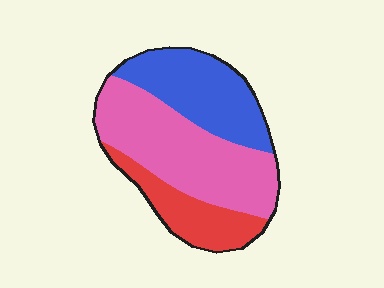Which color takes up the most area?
Pink, at roughly 50%.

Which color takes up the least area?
Red, at roughly 20%.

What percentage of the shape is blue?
Blue covers 32% of the shape.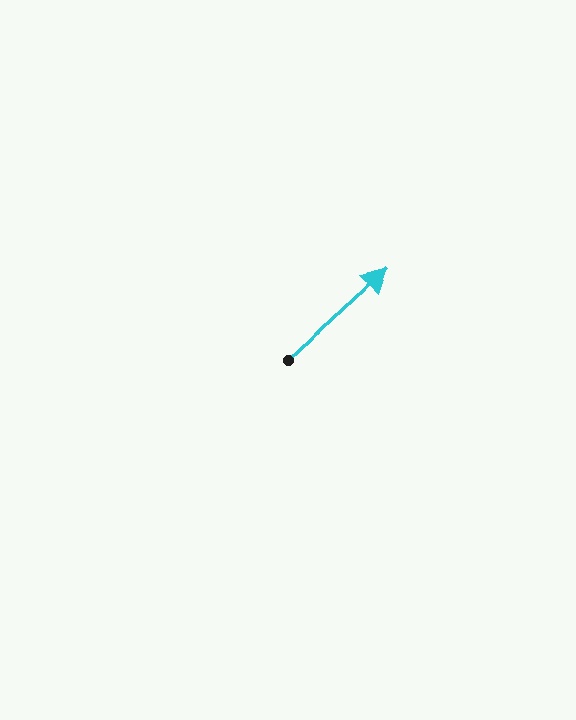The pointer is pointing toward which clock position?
Roughly 2 o'clock.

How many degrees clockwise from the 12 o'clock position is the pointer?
Approximately 48 degrees.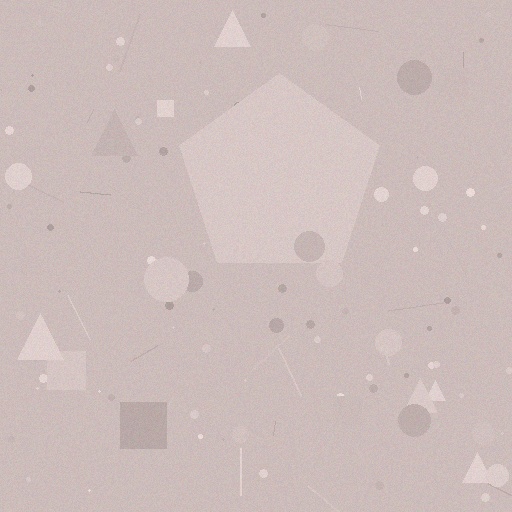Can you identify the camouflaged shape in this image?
The camouflaged shape is a pentagon.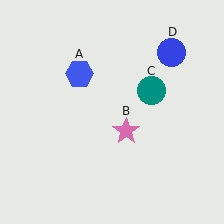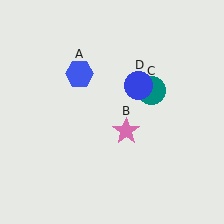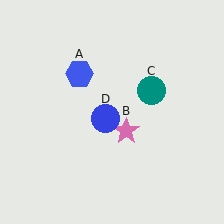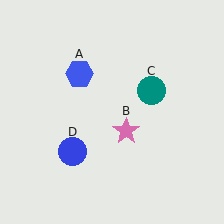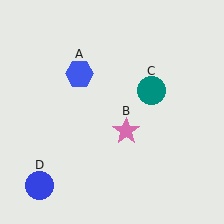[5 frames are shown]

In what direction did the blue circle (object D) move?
The blue circle (object D) moved down and to the left.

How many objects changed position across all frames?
1 object changed position: blue circle (object D).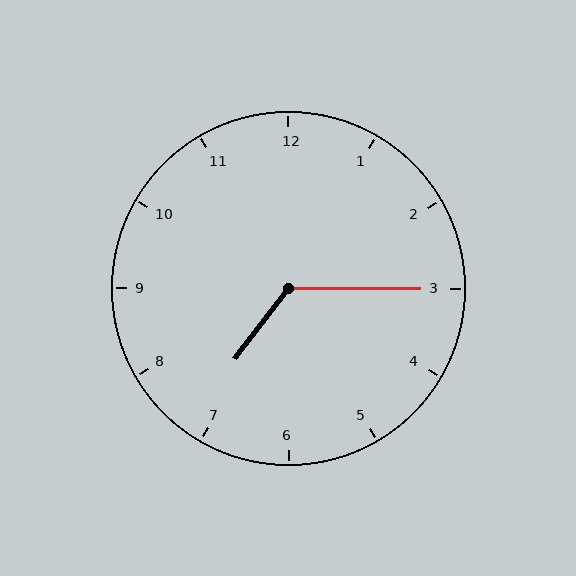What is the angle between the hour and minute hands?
Approximately 128 degrees.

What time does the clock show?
7:15.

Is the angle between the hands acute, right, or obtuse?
It is obtuse.